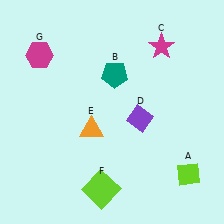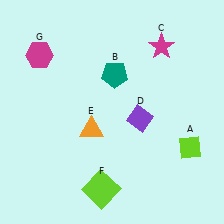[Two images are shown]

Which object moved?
The lime diamond (A) moved up.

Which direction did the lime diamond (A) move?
The lime diamond (A) moved up.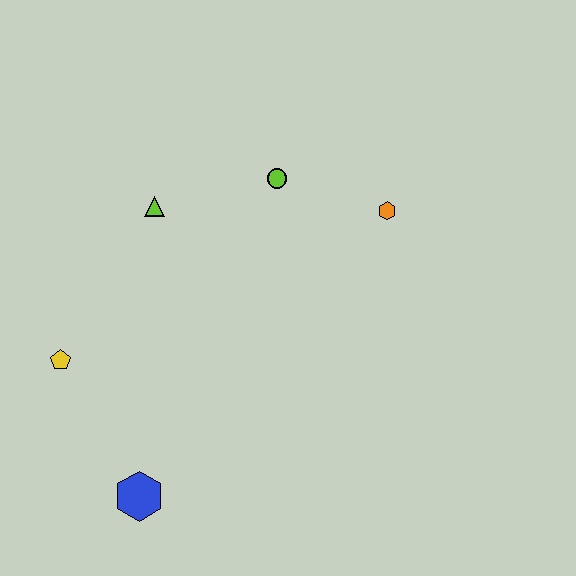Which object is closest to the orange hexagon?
The lime circle is closest to the orange hexagon.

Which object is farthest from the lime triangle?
The blue hexagon is farthest from the lime triangle.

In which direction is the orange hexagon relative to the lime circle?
The orange hexagon is to the right of the lime circle.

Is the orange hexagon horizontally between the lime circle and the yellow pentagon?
No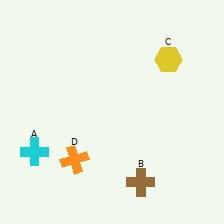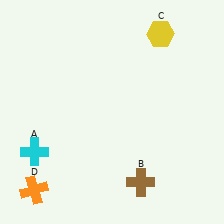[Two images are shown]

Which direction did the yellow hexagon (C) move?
The yellow hexagon (C) moved up.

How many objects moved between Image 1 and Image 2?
2 objects moved between the two images.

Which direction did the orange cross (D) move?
The orange cross (D) moved left.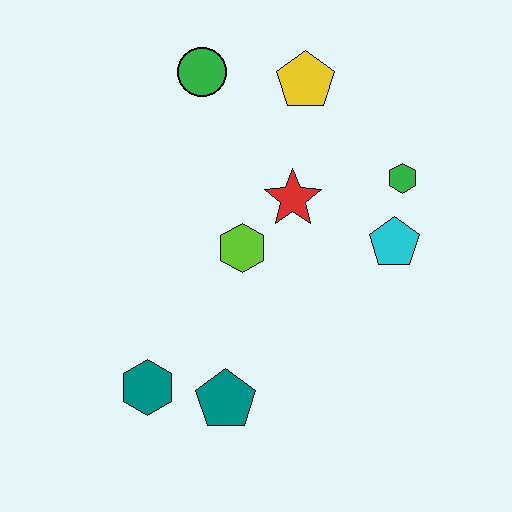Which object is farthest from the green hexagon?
The teal hexagon is farthest from the green hexagon.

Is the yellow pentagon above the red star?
Yes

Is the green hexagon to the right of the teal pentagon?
Yes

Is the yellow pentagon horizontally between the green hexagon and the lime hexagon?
Yes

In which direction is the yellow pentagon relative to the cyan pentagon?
The yellow pentagon is above the cyan pentagon.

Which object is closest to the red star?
The lime hexagon is closest to the red star.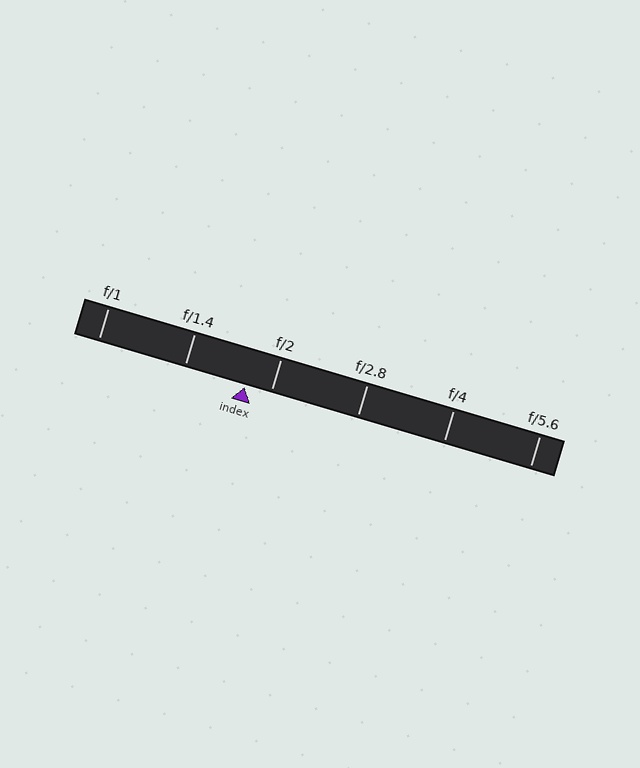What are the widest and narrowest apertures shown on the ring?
The widest aperture shown is f/1 and the narrowest is f/5.6.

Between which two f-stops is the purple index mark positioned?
The index mark is between f/1.4 and f/2.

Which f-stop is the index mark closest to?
The index mark is closest to f/2.